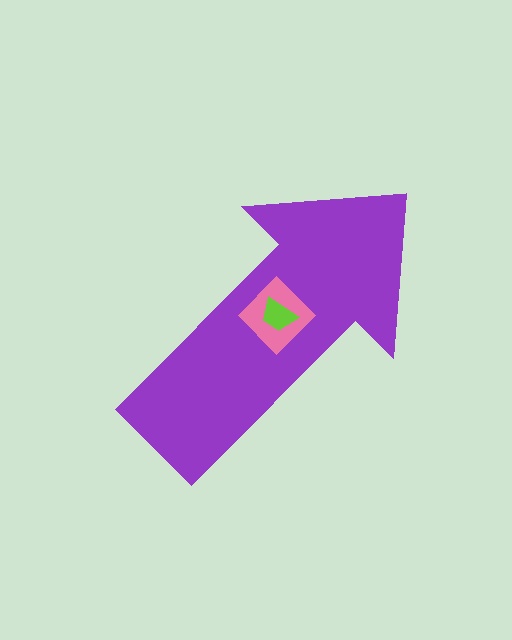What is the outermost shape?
The purple arrow.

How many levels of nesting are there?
3.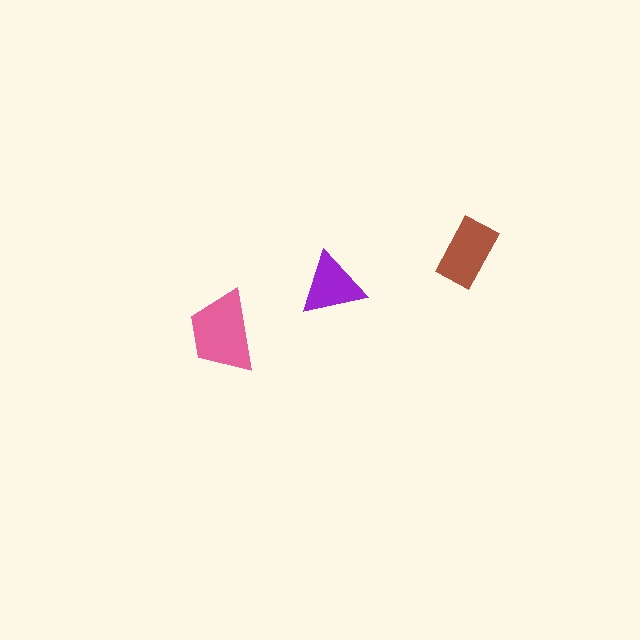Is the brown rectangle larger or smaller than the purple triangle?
Larger.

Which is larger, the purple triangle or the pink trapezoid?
The pink trapezoid.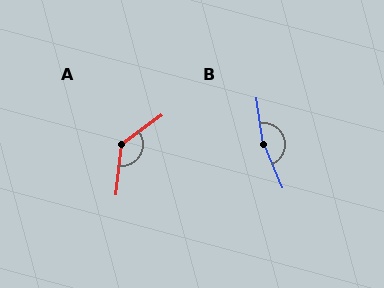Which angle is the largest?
B, at approximately 165 degrees.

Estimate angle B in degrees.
Approximately 165 degrees.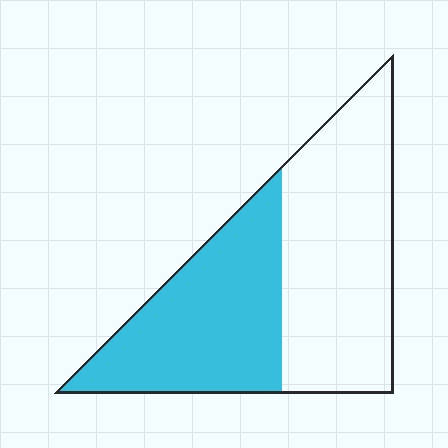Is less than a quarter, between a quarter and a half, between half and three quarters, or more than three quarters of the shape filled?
Between a quarter and a half.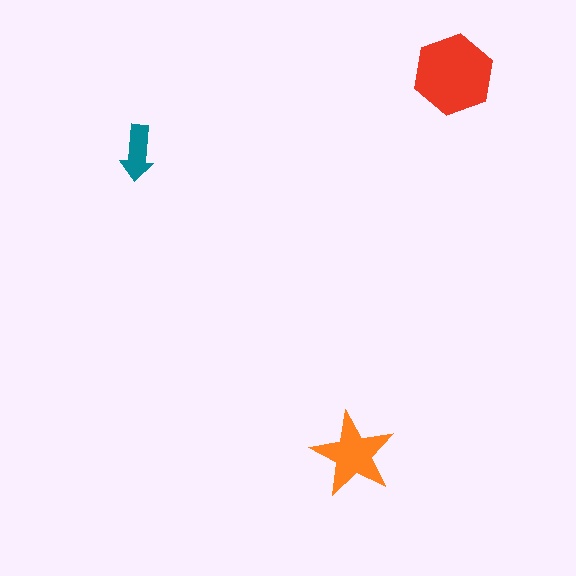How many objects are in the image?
There are 3 objects in the image.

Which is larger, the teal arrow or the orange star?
The orange star.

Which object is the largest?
The red hexagon.